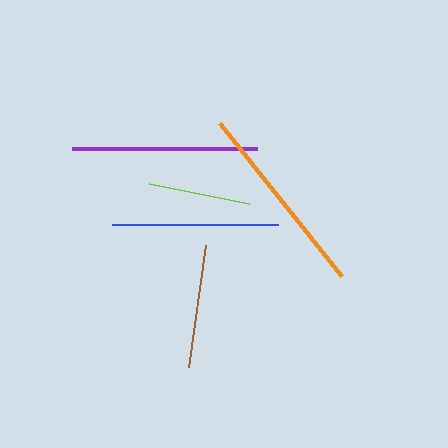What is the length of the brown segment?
The brown segment is approximately 124 pixels long.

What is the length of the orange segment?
The orange segment is approximately 195 pixels long.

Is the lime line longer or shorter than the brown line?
The brown line is longer than the lime line.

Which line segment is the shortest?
The lime line is the shortest at approximately 103 pixels.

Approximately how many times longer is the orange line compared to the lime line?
The orange line is approximately 1.9 times the length of the lime line.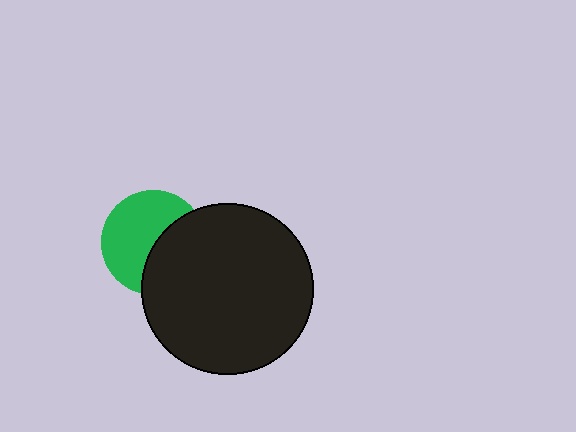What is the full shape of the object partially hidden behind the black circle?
The partially hidden object is a green circle.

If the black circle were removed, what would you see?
You would see the complete green circle.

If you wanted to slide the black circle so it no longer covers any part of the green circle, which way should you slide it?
Slide it right — that is the most direct way to separate the two shapes.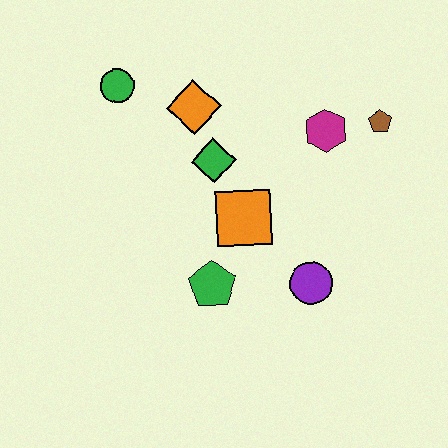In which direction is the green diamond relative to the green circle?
The green diamond is to the right of the green circle.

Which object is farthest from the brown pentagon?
The green circle is farthest from the brown pentagon.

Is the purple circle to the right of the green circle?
Yes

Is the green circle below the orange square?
No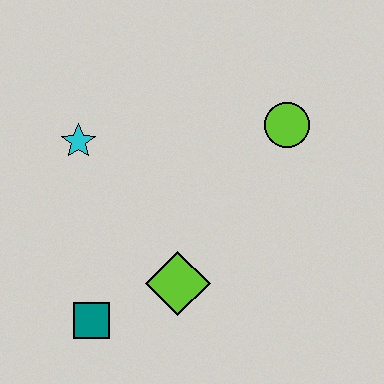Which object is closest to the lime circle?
The lime diamond is closest to the lime circle.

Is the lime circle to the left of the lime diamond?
No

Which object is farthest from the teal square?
The lime circle is farthest from the teal square.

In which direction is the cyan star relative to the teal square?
The cyan star is above the teal square.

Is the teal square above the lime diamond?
No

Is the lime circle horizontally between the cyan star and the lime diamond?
No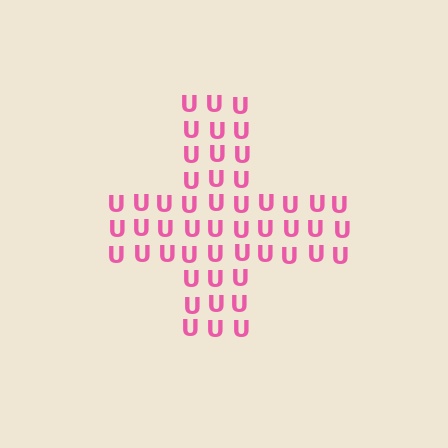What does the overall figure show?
The overall figure shows a cross.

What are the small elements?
The small elements are letter U's.